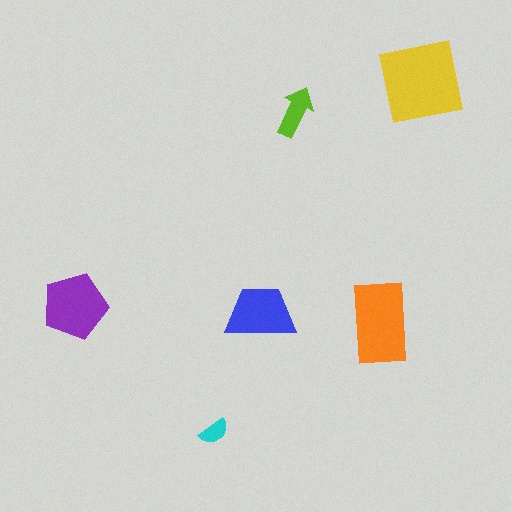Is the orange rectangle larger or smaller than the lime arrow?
Larger.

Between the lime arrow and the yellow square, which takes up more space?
The yellow square.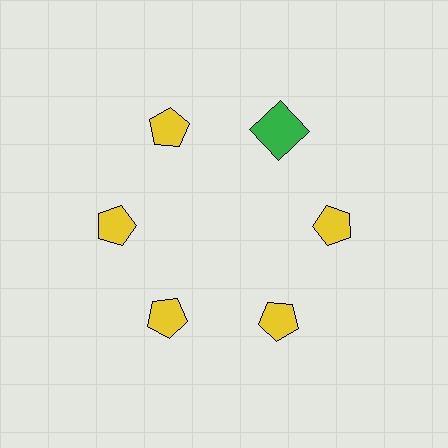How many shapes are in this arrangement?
There are 6 shapes arranged in a ring pattern.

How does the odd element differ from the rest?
It differs in both color (green instead of yellow) and shape (square instead of pentagon).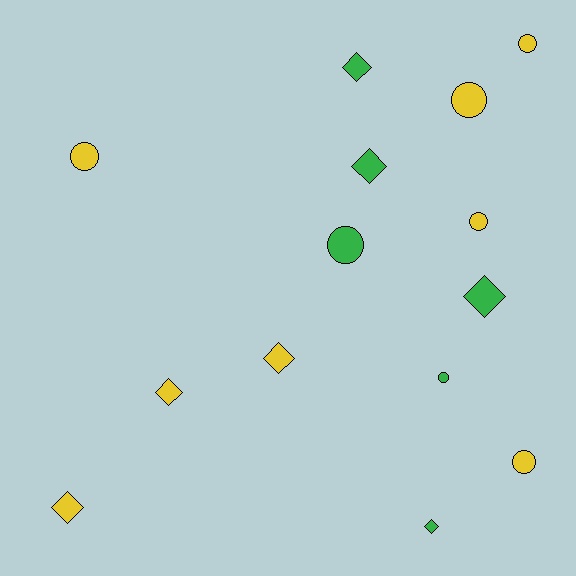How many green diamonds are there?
There are 4 green diamonds.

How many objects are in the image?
There are 14 objects.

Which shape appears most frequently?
Diamond, with 7 objects.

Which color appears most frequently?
Yellow, with 8 objects.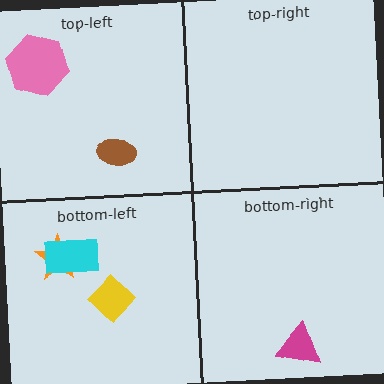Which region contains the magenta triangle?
The bottom-right region.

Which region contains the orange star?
The bottom-left region.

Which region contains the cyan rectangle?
The bottom-left region.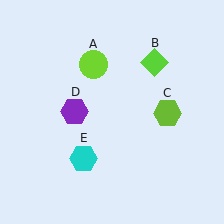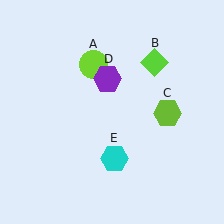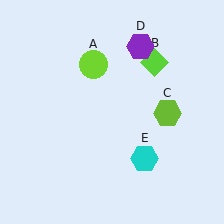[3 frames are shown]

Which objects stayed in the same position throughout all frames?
Lime circle (object A) and lime diamond (object B) and lime hexagon (object C) remained stationary.